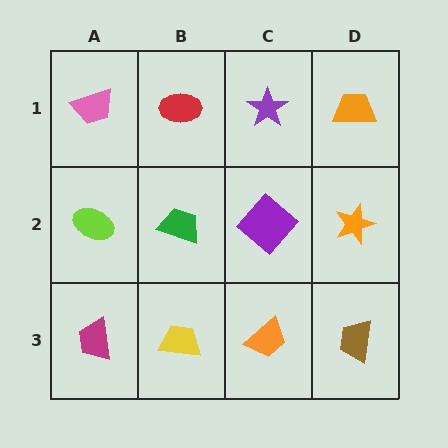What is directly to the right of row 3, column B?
An orange trapezoid.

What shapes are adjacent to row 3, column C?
A purple diamond (row 2, column C), a yellow trapezoid (row 3, column B), a brown trapezoid (row 3, column D).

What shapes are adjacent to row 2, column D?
An orange trapezoid (row 1, column D), a brown trapezoid (row 3, column D), a purple diamond (row 2, column C).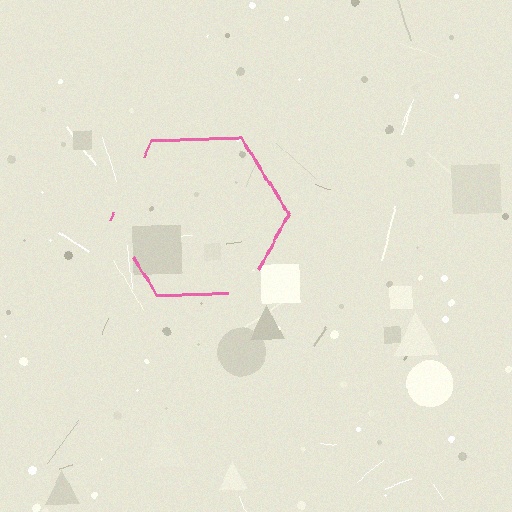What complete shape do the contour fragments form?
The contour fragments form a hexagon.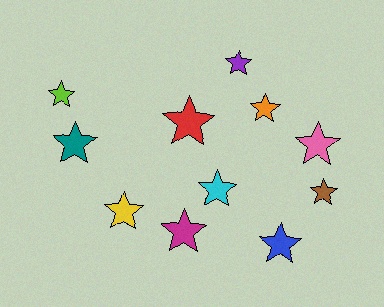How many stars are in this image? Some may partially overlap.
There are 11 stars.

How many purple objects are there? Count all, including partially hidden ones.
There is 1 purple object.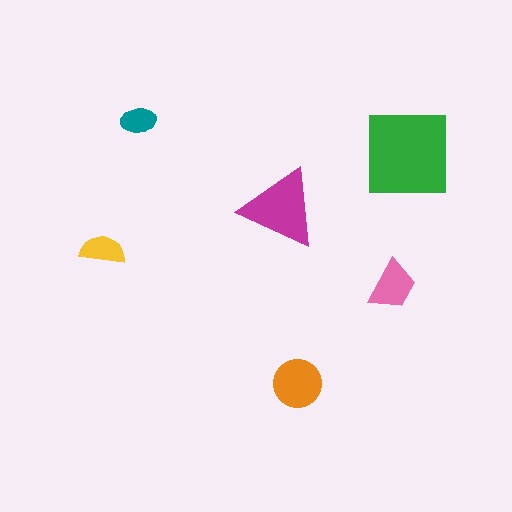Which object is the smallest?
The teal ellipse.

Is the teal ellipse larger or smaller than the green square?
Smaller.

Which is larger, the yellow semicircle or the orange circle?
The orange circle.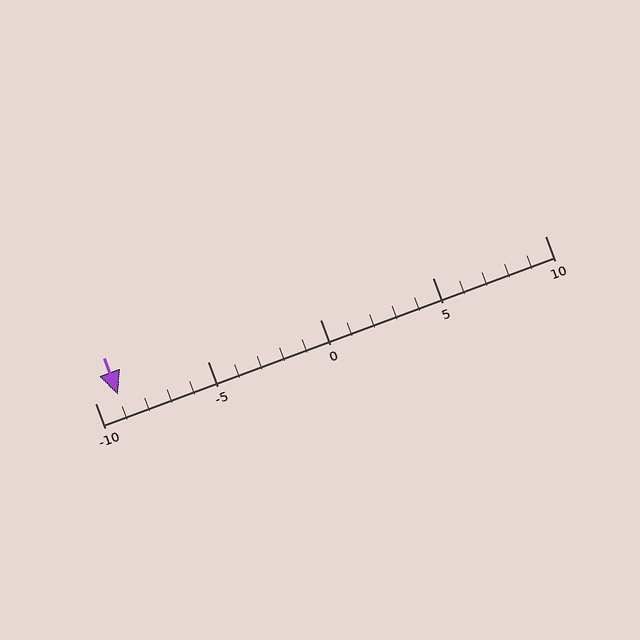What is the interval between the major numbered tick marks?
The major tick marks are spaced 5 units apart.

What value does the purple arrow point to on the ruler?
The purple arrow points to approximately -9.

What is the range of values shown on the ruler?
The ruler shows values from -10 to 10.